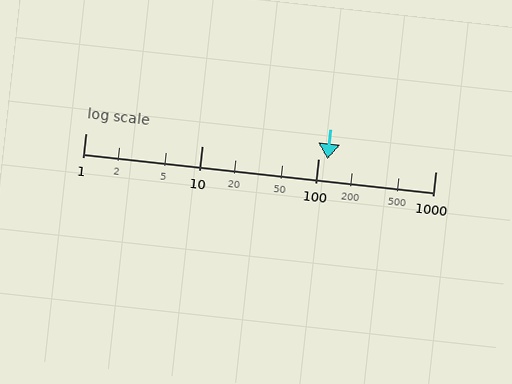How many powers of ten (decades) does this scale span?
The scale spans 3 decades, from 1 to 1000.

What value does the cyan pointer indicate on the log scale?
The pointer indicates approximately 120.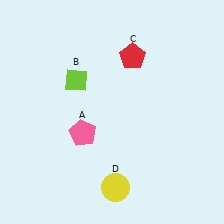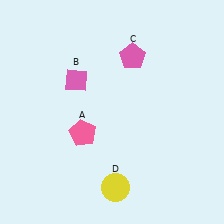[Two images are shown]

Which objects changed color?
B changed from lime to pink. C changed from red to pink.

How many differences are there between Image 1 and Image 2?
There are 2 differences between the two images.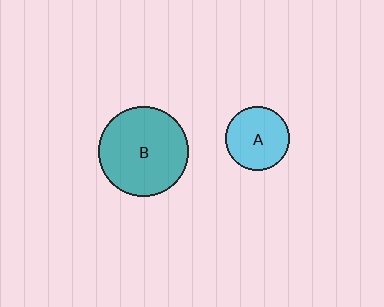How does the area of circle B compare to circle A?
Approximately 2.0 times.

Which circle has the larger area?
Circle B (teal).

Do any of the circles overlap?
No, none of the circles overlap.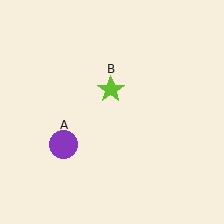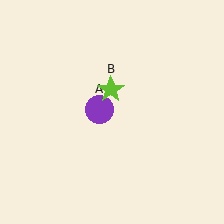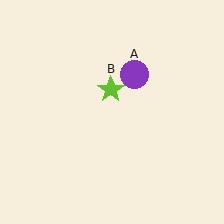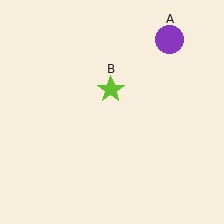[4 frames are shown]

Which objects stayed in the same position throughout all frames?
Lime star (object B) remained stationary.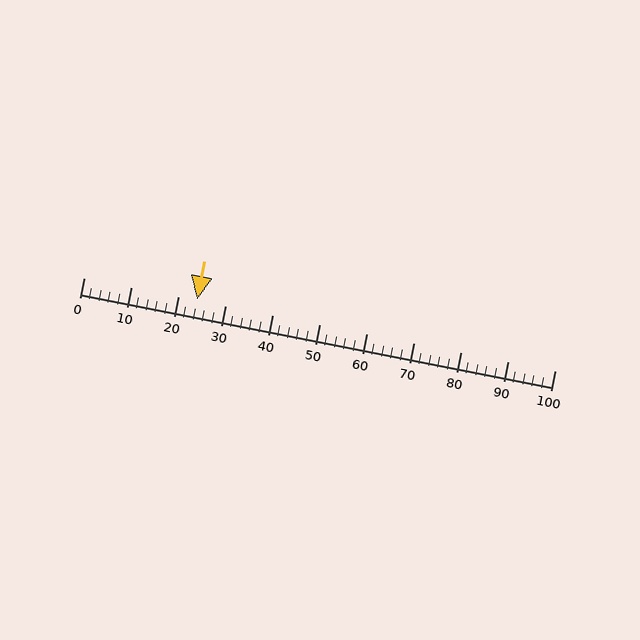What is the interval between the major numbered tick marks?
The major tick marks are spaced 10 units apart.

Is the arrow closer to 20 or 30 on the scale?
The arrow is closer to 20.